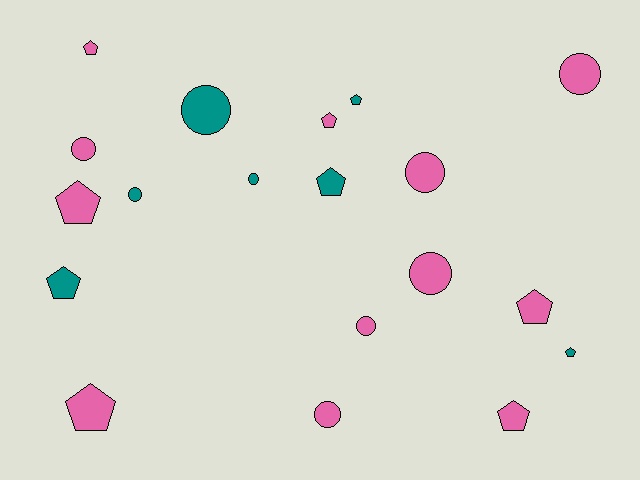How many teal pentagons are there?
There are 4 teal pentagons.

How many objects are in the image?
There are 19 objects.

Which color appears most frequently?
Pink, with 12 objects.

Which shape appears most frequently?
Pentagon, with 10 objects.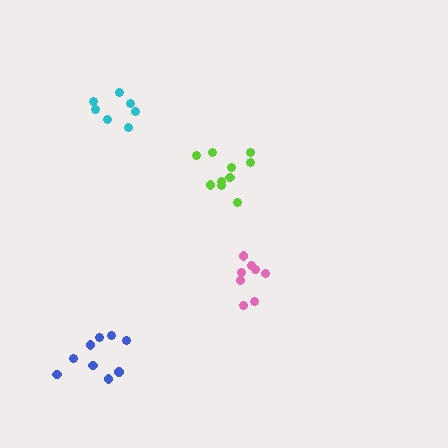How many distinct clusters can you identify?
There are 4 distinct clusters.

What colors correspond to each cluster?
The clusters are colored: lime, pink, cyan, blue.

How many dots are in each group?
Group 1: 10 dots, Group 2: 8 dots, Group 3: 7 dots, Group 4: 9 dots (34 total).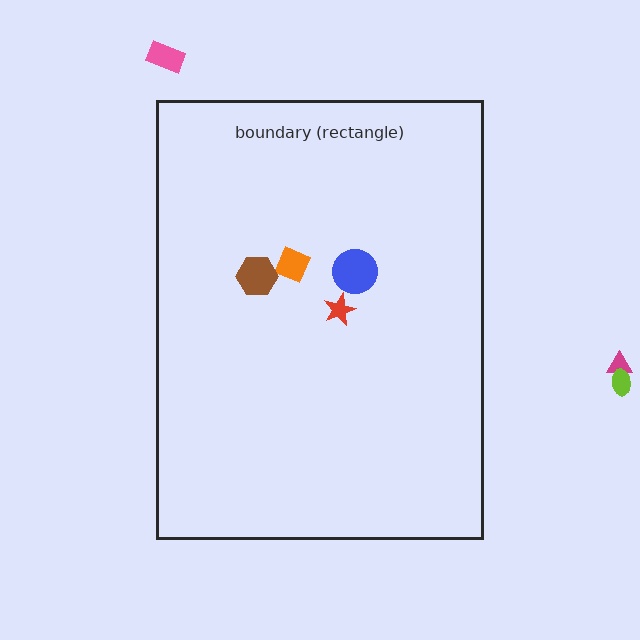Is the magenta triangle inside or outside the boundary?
Outside.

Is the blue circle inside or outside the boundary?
Inside.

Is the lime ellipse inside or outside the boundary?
Outside.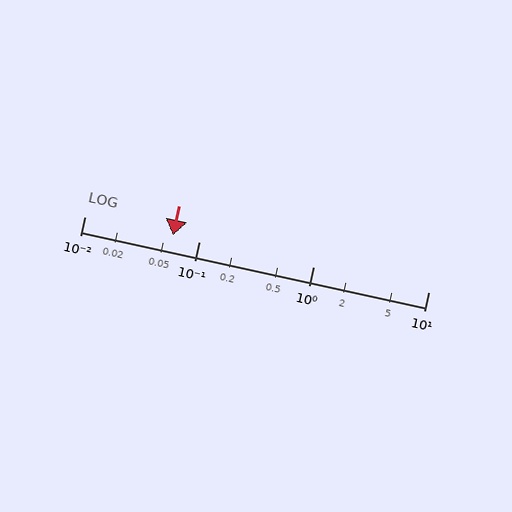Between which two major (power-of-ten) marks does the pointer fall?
The pointer is between 0.01 and 0.1.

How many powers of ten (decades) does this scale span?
The scale spans 3 decades, from 0.01 to 10.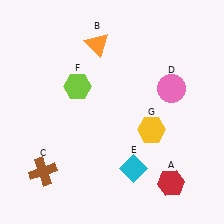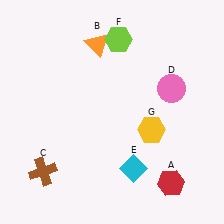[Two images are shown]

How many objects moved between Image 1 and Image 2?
1 object moved between the two images.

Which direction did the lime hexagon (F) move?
The lime hexagon (F) moved up.